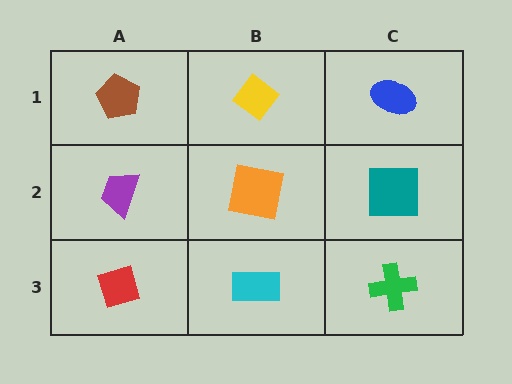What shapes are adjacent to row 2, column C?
A blue ellipse (row 1, column C), a green cross (row 3, column C), an orange square (row 2, column B).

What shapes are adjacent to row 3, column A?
A purple trapezoid (row 2, column A), a cyan rectangle (row 3, column B).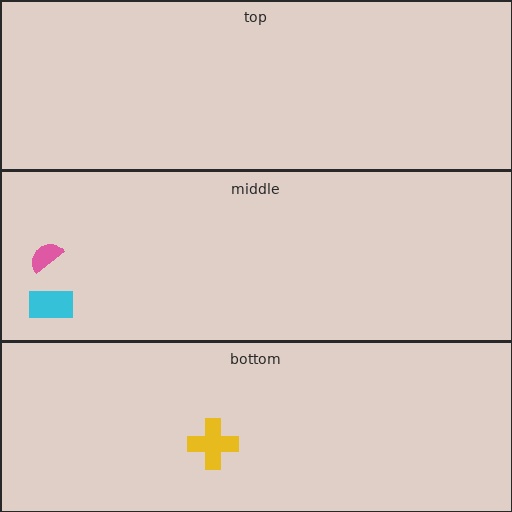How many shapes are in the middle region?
2.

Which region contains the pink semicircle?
The middle region.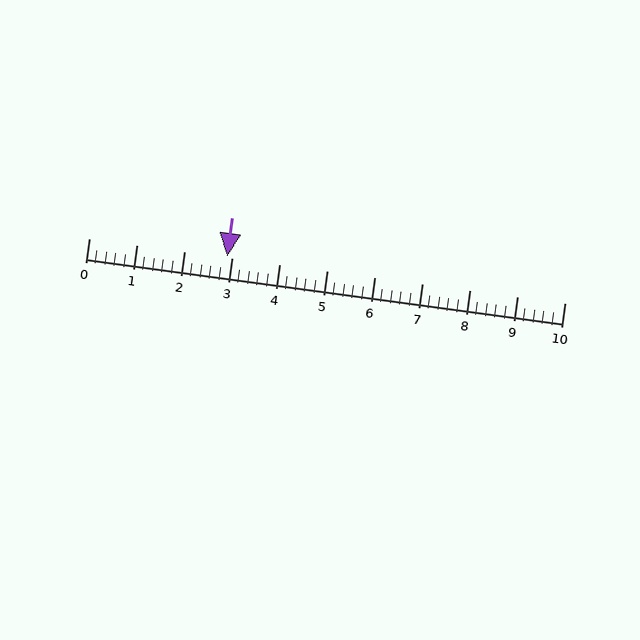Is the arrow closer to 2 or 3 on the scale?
The arrow is closer to 3.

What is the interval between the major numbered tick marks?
The major tick marks are spaced 1 units apart.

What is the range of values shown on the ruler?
The ruler shows values from 0 to 10.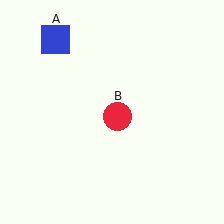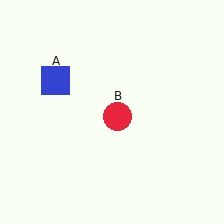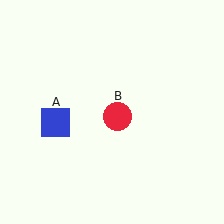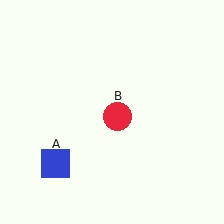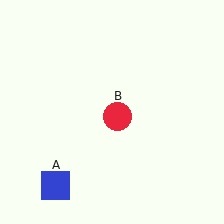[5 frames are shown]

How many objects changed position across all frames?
1 object changed position: blue square (object A).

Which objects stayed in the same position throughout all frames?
Red circle (object B) remained stationary.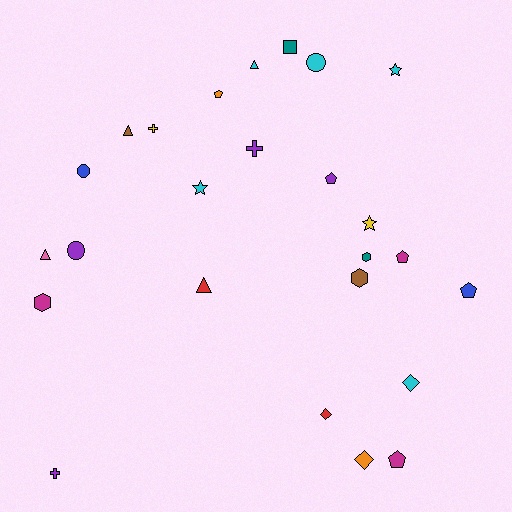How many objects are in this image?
There are 25 objects.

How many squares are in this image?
There is 1 square.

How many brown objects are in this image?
There are 2 brown objects.